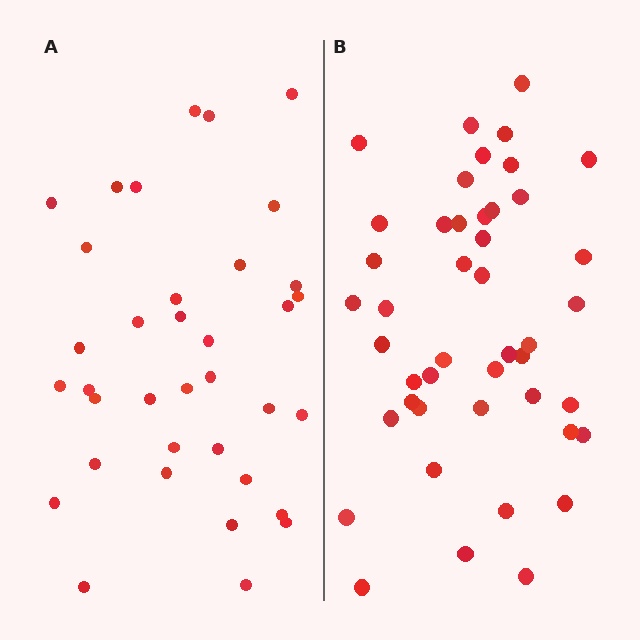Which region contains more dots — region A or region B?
Region B (the right region) has more dots.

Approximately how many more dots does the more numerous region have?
Region B has roughly 8 or so more dots than region A.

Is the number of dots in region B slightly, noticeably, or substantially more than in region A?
Region B has noticeably more, but not dramatically so. The ratio is roughly 1.2 to 1.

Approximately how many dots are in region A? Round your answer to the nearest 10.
About 40 dots. (The exact count is 36, which rounds to 40.)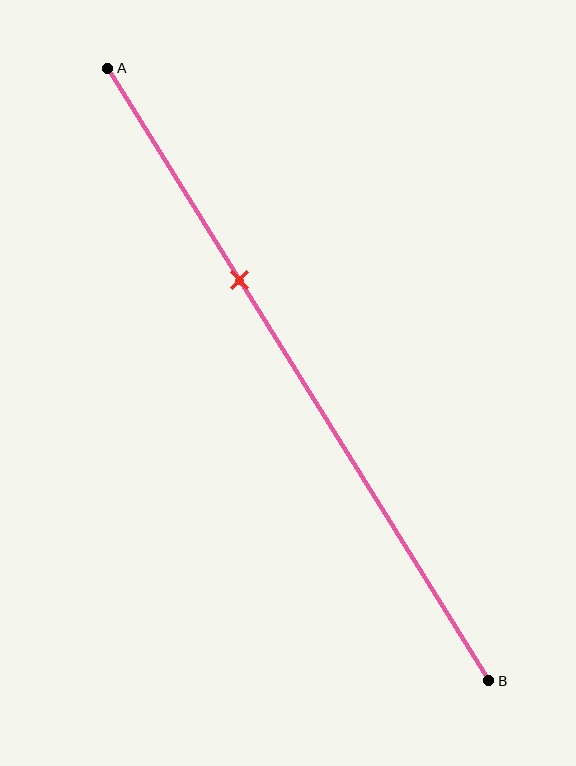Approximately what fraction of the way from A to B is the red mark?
The red mark is approximately 35% of the way from A to B.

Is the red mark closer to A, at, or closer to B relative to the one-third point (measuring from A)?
The red mark is approximately at the one-third point of segment AB.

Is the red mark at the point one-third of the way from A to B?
Yes, the mark is approximately at the one-third point.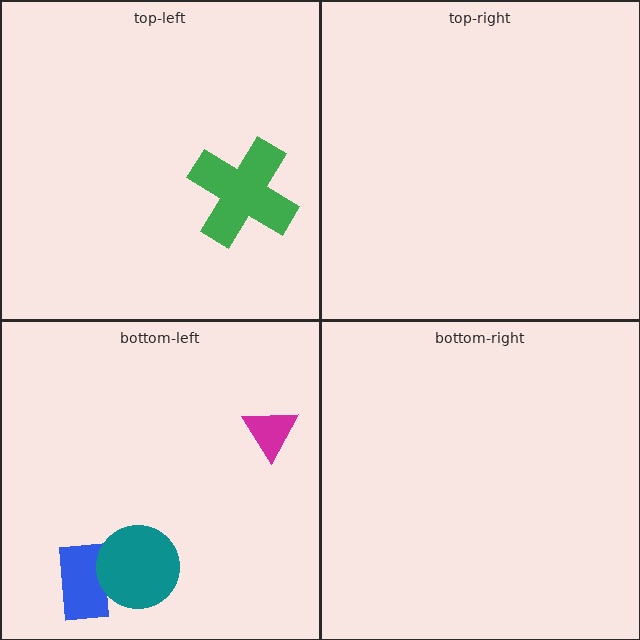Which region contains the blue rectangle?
The bottom-left region.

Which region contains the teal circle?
The bottom-left region.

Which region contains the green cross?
The top-left region.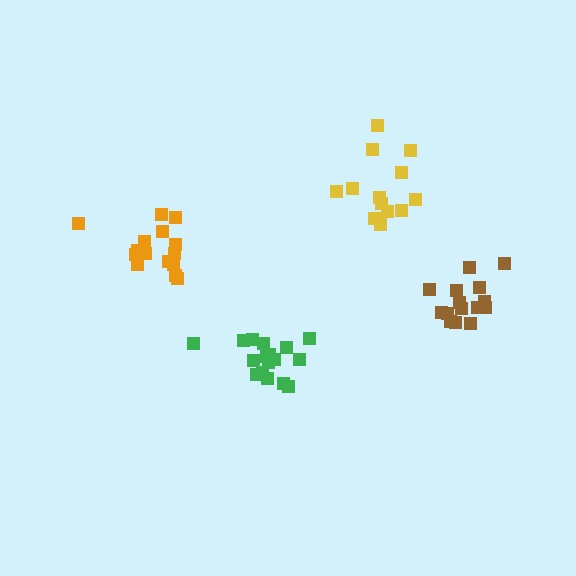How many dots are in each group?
Group 1: 15 dots, Group 2: 17 dots, Group 3: 15 dots, Group 4: 13 dots (60 total).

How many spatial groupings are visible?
There are 4 spatial groupings.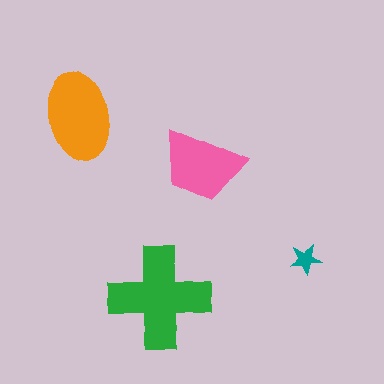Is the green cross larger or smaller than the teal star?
Larger.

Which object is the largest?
The green cross.